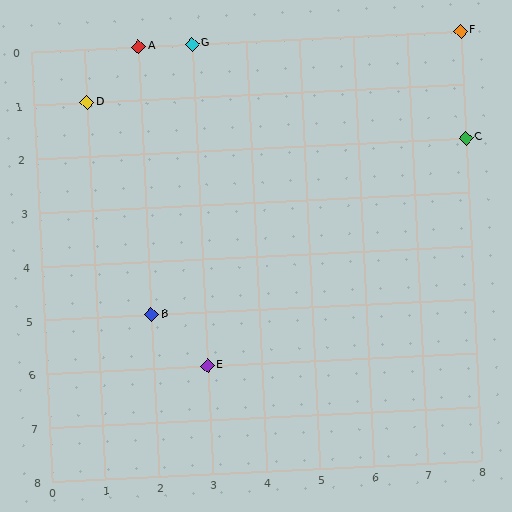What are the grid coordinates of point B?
Point B is at grid coordinates (2, 5).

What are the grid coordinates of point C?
Point C is at grid coordinates (8, 2).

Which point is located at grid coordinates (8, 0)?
Point F is at (8, 0).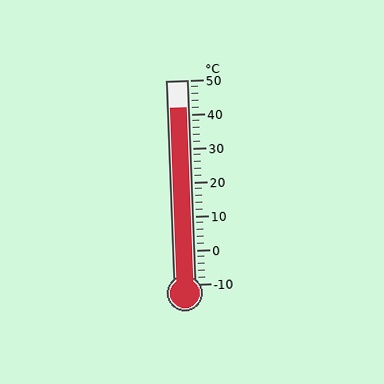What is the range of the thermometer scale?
The thermometer scale ranges from -10°C to 50°C.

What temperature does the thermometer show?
The thermometer shows approximately 42°C.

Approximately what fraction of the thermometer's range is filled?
The thermometer is filled to approximately 85% of its range.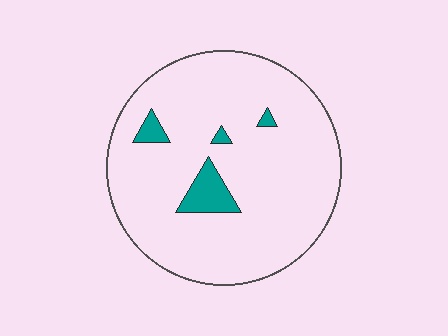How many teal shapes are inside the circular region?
4.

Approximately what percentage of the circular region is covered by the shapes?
Approximately 5%.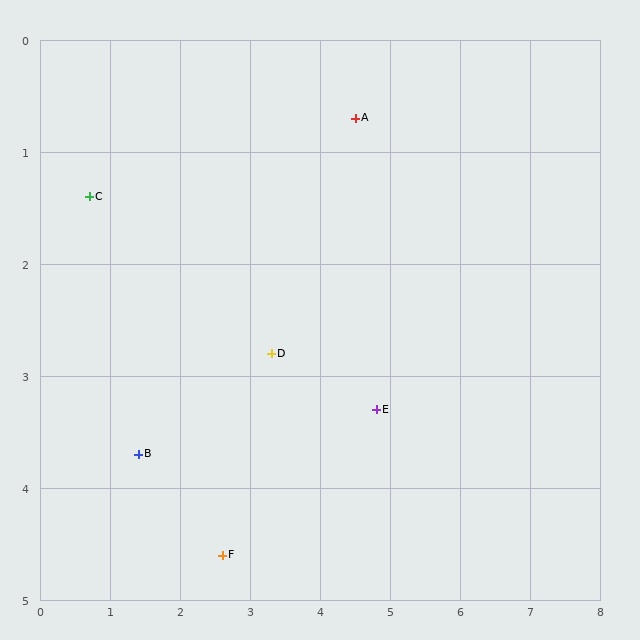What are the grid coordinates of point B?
Point B is at approximately (1.4, 3.7).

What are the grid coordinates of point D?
Point D is at approximately (3.3, 2.8).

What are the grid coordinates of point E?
Point E is at approximately (4.8, 3.3).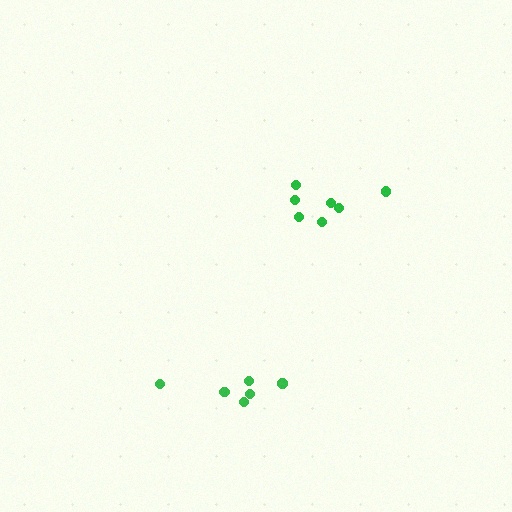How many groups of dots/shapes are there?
There are 2 groups.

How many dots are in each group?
Group 1: 7 dots, Group 2: 6 dots (13 total).